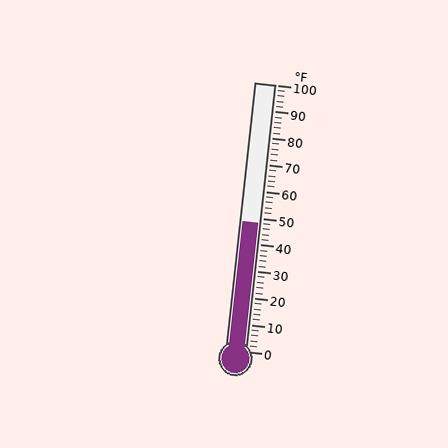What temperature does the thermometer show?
The thermometer shows approximately 48°F.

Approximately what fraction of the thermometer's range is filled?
The thermometer is filled to approximately 50% of its range.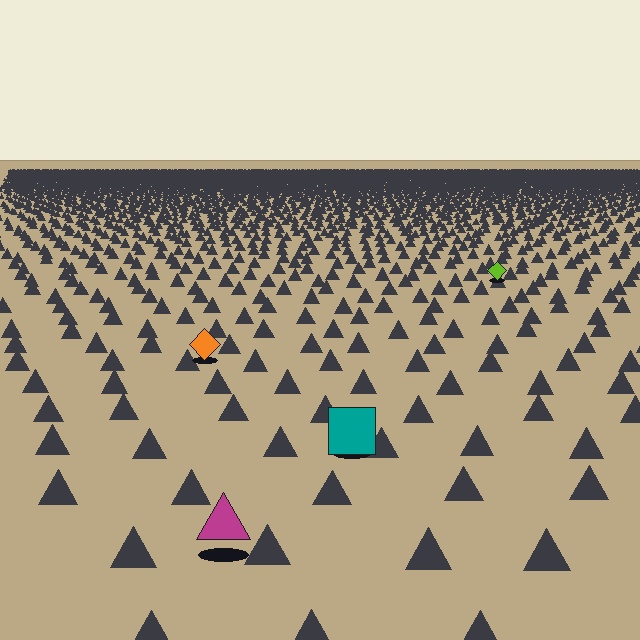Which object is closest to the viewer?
The magenta triangle is closest. The texture marks near it are larger and more spread out.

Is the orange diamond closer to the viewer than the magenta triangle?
No. The magenta triangle is closer — you can tell from the texture gradient: the ground texture is coarser near it.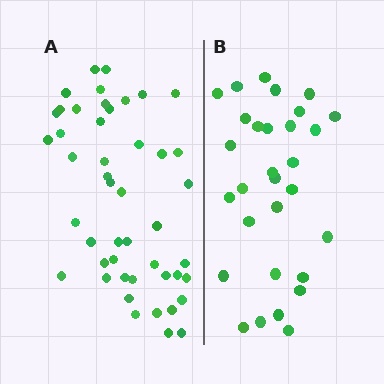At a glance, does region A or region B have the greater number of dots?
Region A (the left region) has more dots.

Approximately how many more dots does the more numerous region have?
Region A has approximately 15 more dots than region B.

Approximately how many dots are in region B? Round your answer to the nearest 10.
About 30 dots.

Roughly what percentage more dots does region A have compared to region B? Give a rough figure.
About 55% more.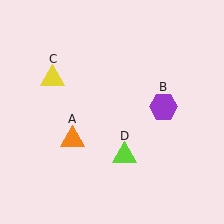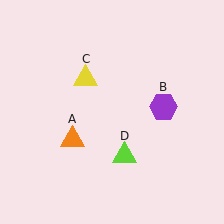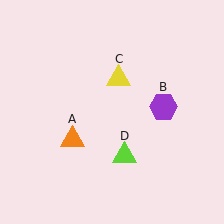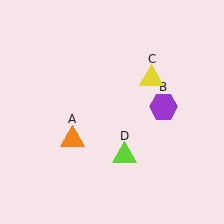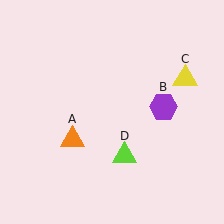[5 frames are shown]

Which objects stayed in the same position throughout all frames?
Orange triangle (object A) and purple hexagon (object B) and lime triangle (object D) remained stationary.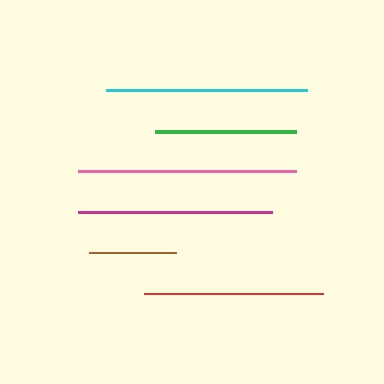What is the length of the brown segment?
The brown segment is approximately 87 pixels long.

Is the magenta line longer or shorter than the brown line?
The magenta line is longer than the brown line.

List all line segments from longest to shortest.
From longest to shortest: pink, cyan, magenta, red, green, brown.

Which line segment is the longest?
The pink line is the longest at approximately 218 pixels.